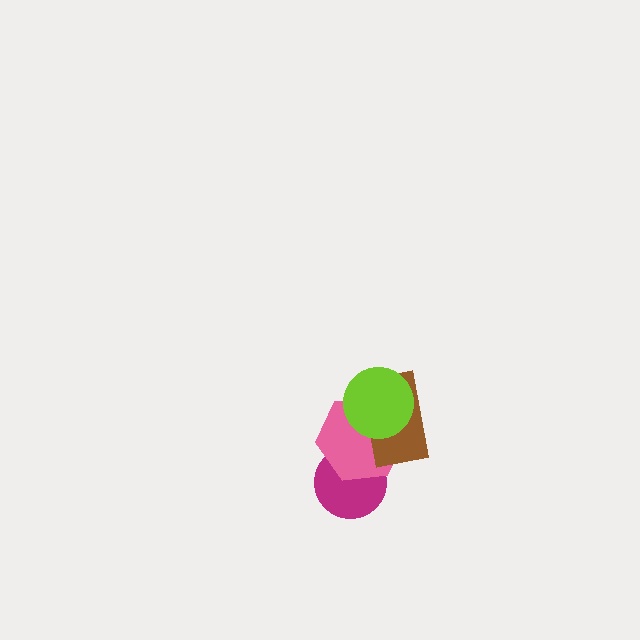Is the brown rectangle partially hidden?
Yes, it is partially covered by another shape.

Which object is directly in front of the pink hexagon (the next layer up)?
The brown rectangle is directly in front of the pink hexagon.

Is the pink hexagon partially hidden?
Yes, it is partially covered by another shape.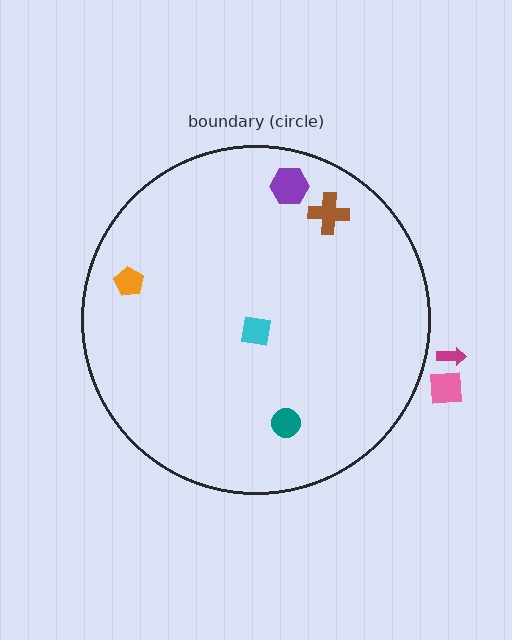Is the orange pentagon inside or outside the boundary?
Inside.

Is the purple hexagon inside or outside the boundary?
Inside.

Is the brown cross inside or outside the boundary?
Inside.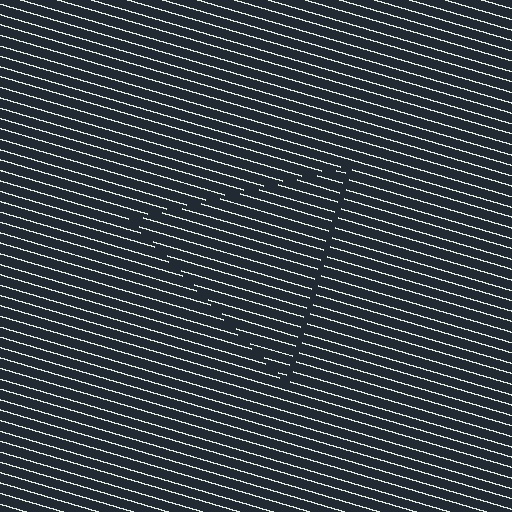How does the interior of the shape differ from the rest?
The interior of the shape contains the same grating, shifted by half a period — the contour is defined by the phase discontinuity where line-ends from the inner and outer gratings abut.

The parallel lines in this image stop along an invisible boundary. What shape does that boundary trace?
An illusory triangle. The interior of the shape contains the same grating, shifted by half a period — the contour is defined by the phase discontinuity where line-ends from the inner and outer gratings abut.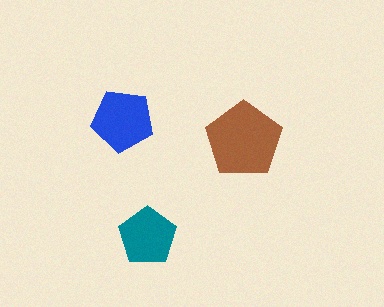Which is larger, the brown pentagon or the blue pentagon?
The brown one.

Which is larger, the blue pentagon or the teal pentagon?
The blue one.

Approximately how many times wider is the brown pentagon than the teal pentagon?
About 1.5 times wider.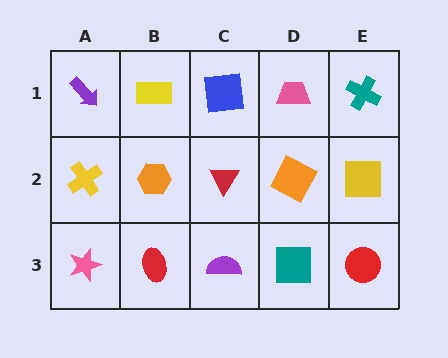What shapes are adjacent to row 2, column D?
A pink trapezoid (row 1, column D), a teal square (row 3, column D), a red triangle (row 2, column C), a yellow square (row 2, column E).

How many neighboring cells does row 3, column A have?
2.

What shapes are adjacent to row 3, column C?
A red triangle (row 2, column C), a red ellipse (row 3, column B), a teal square (row 3, column D).